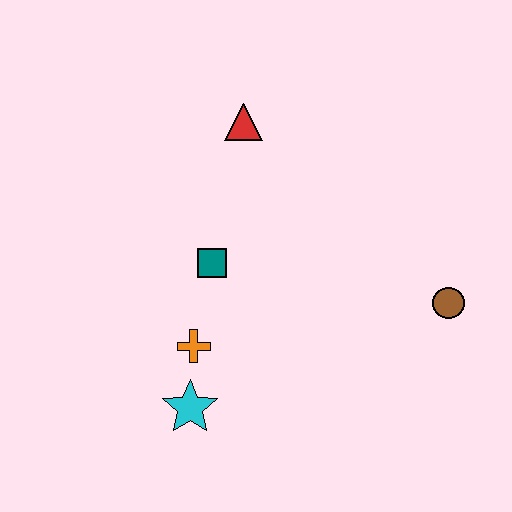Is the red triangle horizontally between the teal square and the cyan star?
No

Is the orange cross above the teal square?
No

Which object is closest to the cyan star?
The orange cross is closest to the cyan star.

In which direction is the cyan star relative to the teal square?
The cyan star is below the teal square.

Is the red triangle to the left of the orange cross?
No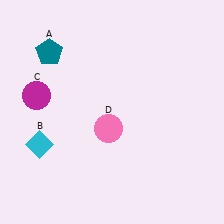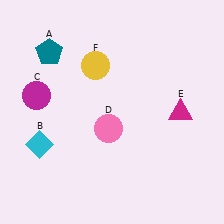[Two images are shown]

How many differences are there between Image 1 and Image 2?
There are 2 differences between the two images.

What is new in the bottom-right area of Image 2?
A magenta triangle (E) was added in the bottom-right area of Image 2.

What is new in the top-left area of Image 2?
A yellow circle (F) was added in the top-left area of Image 2.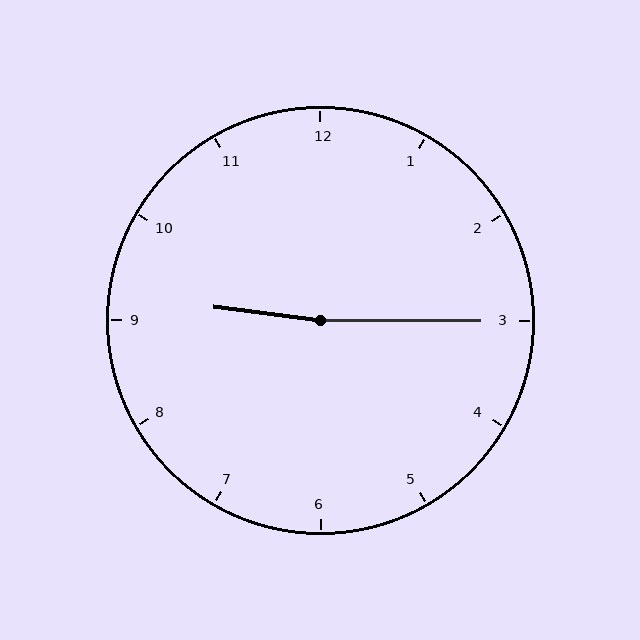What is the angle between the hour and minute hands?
Approximately 172 degrees.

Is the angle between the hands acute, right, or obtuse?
It is obtuse.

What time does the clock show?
9:15.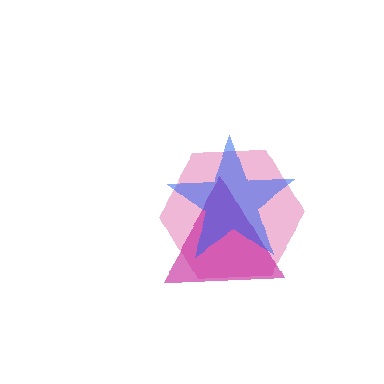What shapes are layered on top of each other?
The layered shapes are: a pink hexagon, a magenta triangle, a blue star.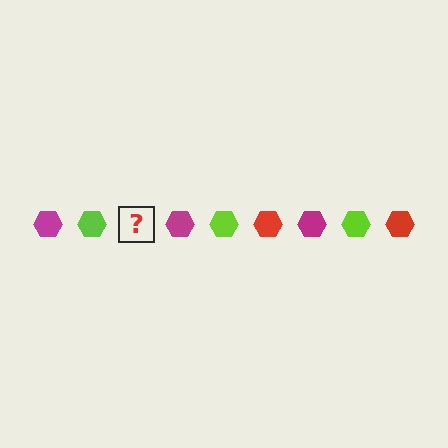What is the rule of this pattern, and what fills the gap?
The rule is that the pattern cycles through magenta, lime, red hexagons. The gap should be filled with a red hexagon.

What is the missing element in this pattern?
The missing element is a red hexagon.